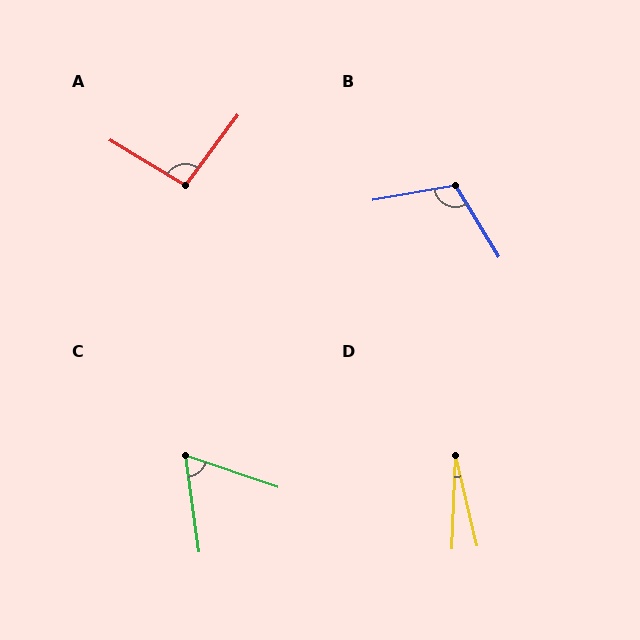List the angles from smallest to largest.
D (16°), C (63°), A (95°), B (112°).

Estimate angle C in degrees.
Approximately 63 degrees.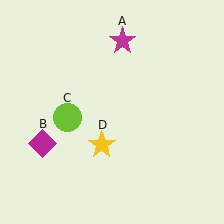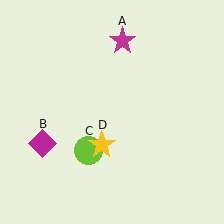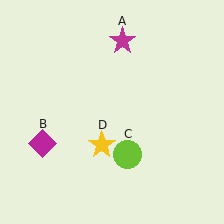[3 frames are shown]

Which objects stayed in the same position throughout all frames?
Magenta star (object A) and magenta diamond (object B) and yellow star (object D) remained stationary.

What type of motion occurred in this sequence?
The lime circle (object C) rotated counterclockwise around the center of the scene.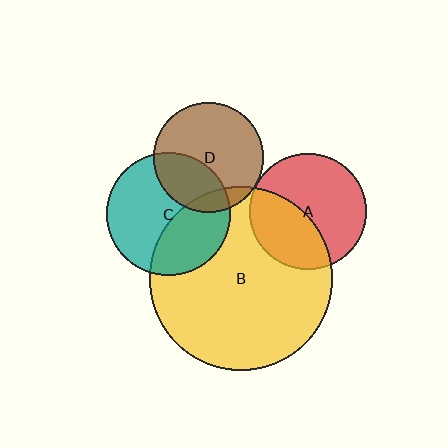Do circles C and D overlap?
Yes.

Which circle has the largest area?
Circle B (yellow).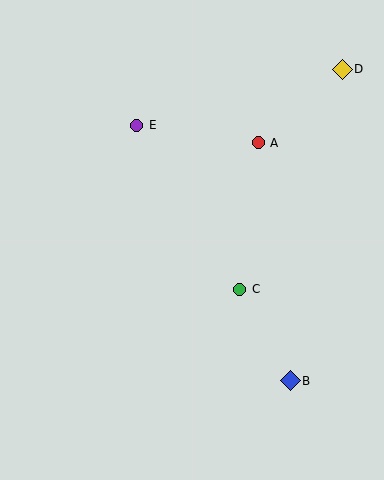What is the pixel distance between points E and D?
The distance between E and D is 213 pixels.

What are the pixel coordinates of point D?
Point D is at (342, 69).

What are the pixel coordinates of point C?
Point C is at (240, 289).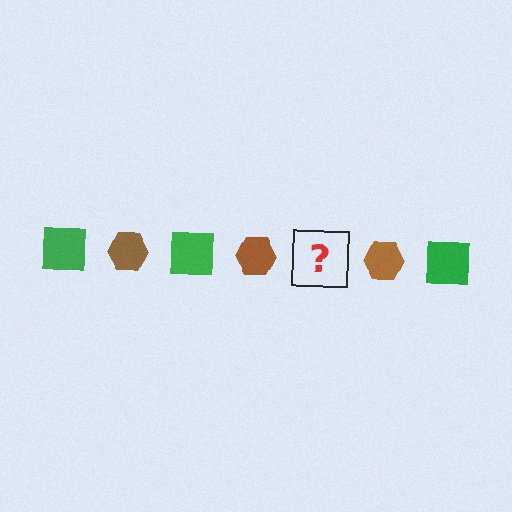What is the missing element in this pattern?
The missing element is a green square.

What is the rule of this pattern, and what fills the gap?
The rule is that the pattern alternates between green square and brown hexagon. The gap should be filled with a green square.